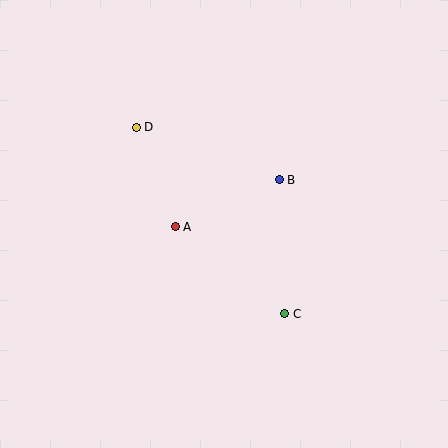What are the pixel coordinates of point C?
Point C is at (285, 314).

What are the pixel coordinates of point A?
Point A is at (175, 227).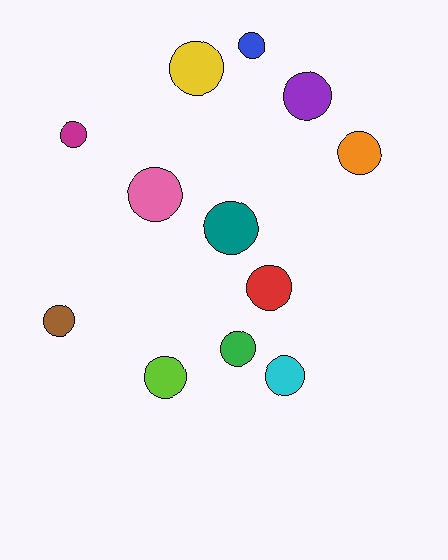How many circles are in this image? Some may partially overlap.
There are 12 circles.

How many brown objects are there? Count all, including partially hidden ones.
There is 1 brown object.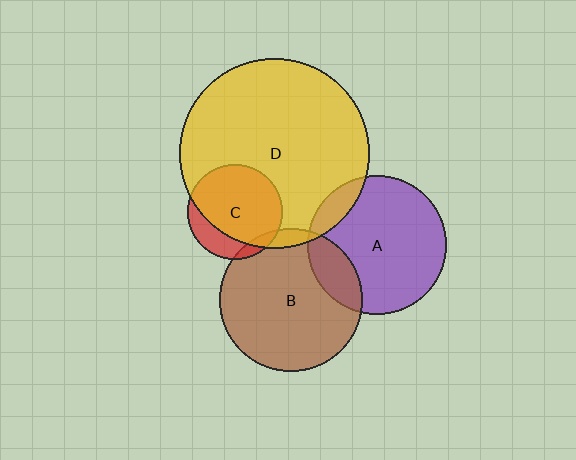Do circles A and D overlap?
Yes.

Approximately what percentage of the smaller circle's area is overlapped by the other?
Approximately 10%.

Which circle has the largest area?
Circle D (yellow).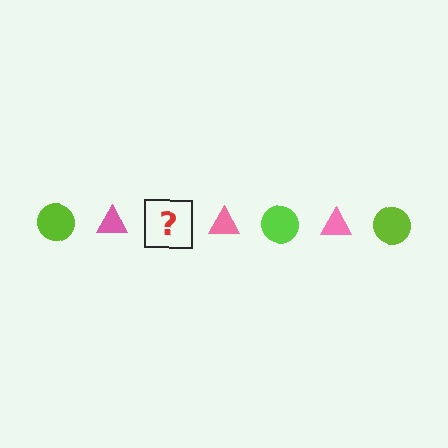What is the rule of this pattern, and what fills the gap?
The rule is that the pattern alternates between lime circle and pink triangle. The gap should be filled with a lime circle.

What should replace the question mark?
The question mark should be replaced with a lime circle.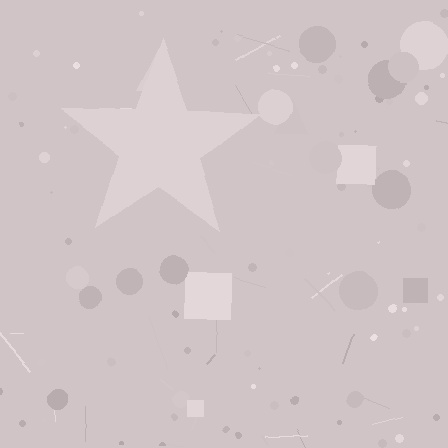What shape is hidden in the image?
A star is hidden in the image.